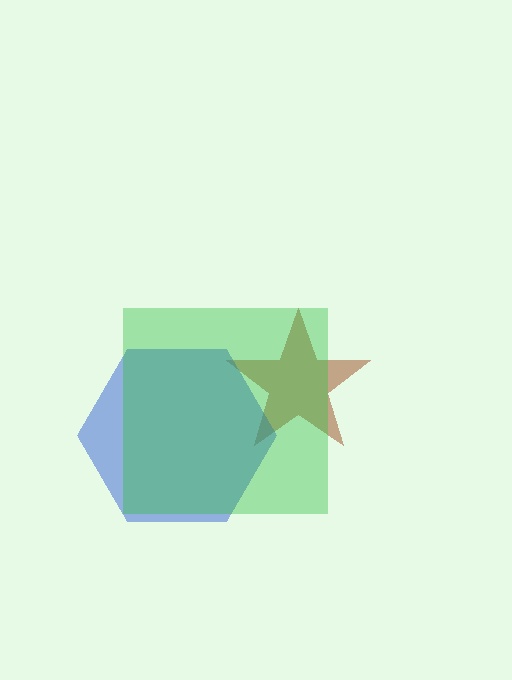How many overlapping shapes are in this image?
There are 3 overlapping shapes in the image.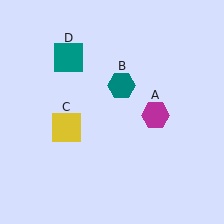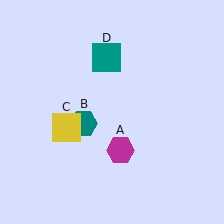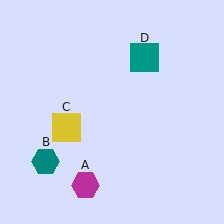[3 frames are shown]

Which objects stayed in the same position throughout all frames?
Yellow square (object C) remained stationary.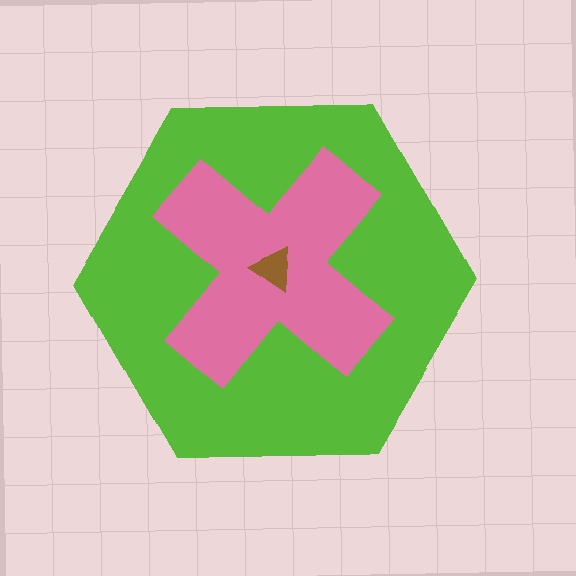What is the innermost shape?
The brown triangle.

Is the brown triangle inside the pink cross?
Yes.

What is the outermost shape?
The lime hexagon.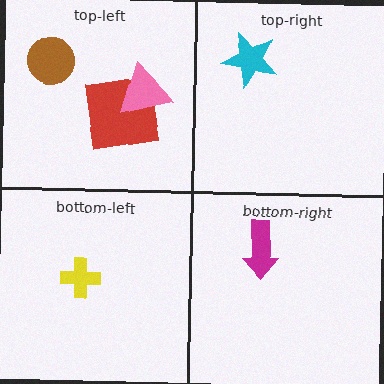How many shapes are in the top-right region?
1.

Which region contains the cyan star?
The top-right region.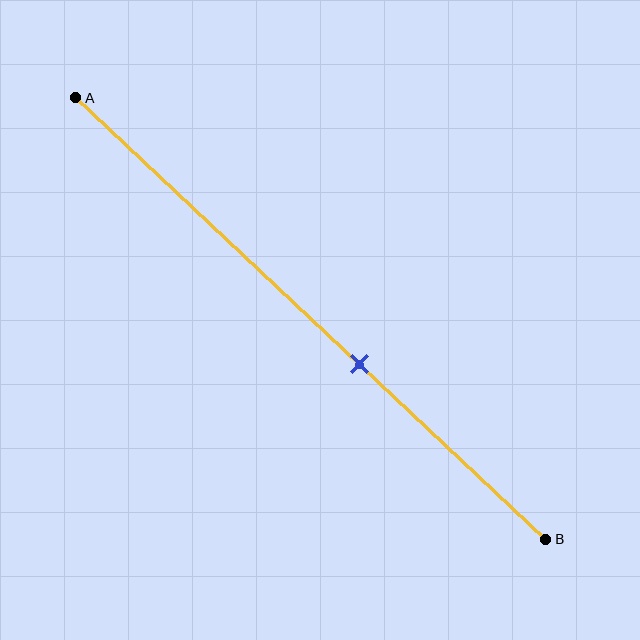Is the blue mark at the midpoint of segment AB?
No, the mark is at about 60% from A, not at the 50% midpoint.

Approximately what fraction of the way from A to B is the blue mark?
The blue mark is approximately 60% of the way from A to B.